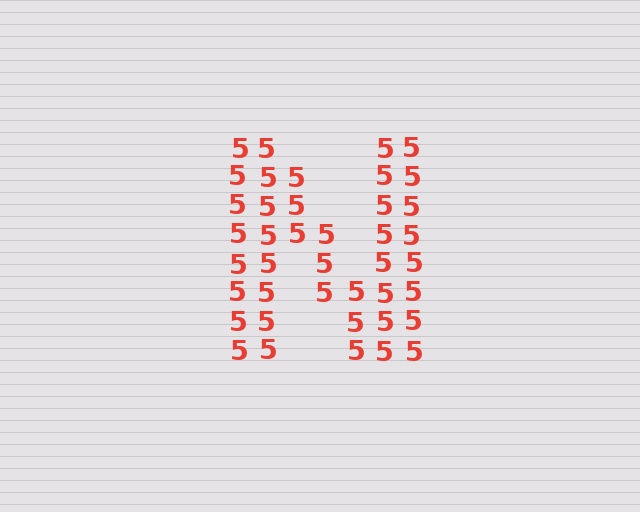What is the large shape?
The large shape is the letter N.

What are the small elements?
The small elements are digit 5's.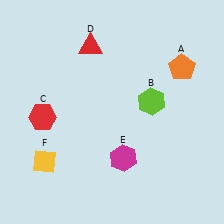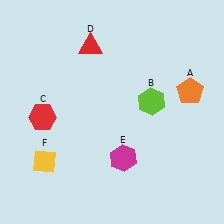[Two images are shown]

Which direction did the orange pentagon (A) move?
The orange pentagon (A) moved down.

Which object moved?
The orange pentagon (A) moved down.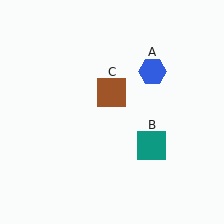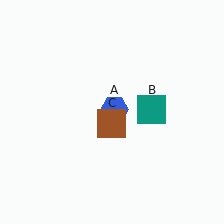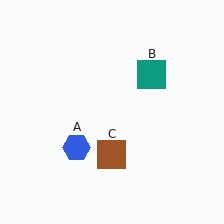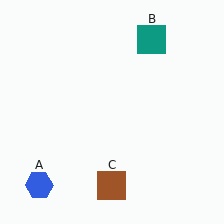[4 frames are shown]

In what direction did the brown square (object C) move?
The brown square (object C) moved down.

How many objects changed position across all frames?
3 objects changed position: blue hexagon (object A), teal square (object B), brown square (object C).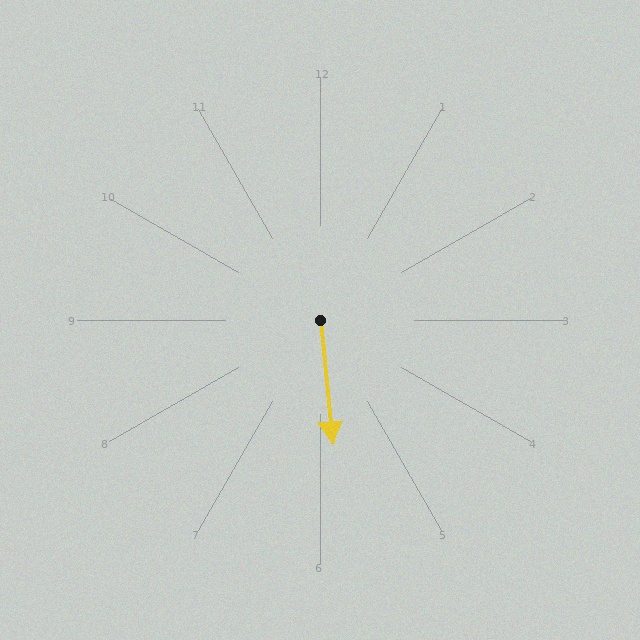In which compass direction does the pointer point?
South.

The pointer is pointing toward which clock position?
Roughly 6 o'clock.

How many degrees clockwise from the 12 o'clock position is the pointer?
Approximately 174 degrees.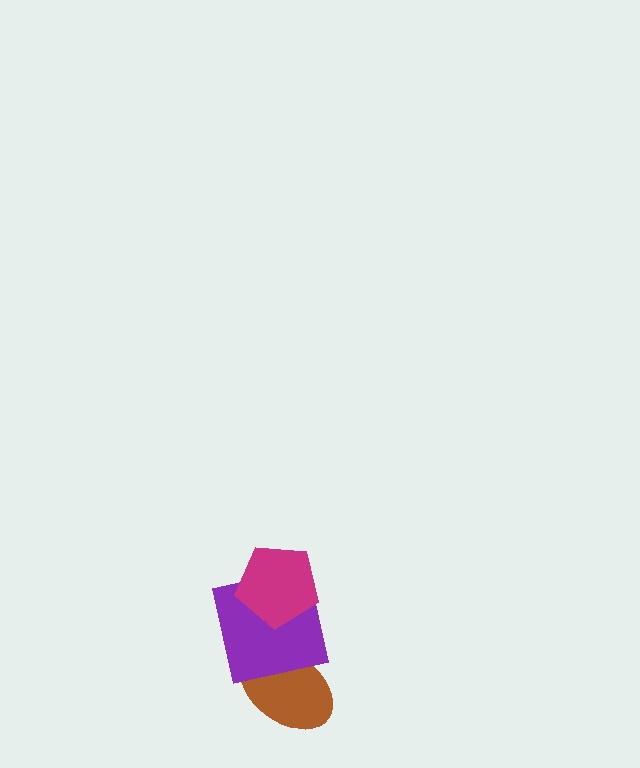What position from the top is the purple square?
The purple square is 2nd from the top.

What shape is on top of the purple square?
The magenta pentagon is on top of the purple square.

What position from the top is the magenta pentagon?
The magenta pentagon is 1st from the top.